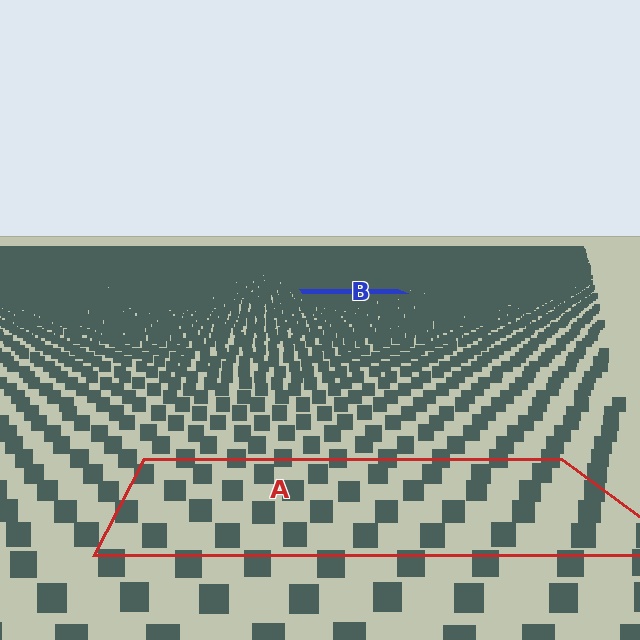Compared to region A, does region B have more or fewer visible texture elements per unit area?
Region B has more texture elements per unit area — they are packed more densely because it is farther away.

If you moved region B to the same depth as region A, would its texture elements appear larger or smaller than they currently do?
They would appear larger. At a closer depth, the same texture elements are projected at a bigger on-screen size.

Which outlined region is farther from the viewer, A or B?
Region B is farther from the viewer — the texture elements inside it appear smaller and more densely packed.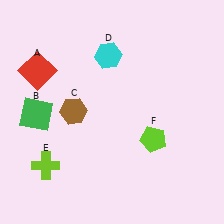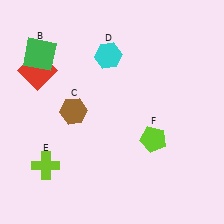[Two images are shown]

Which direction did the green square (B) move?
The green square (B) moved up.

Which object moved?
The green square (B) moved up.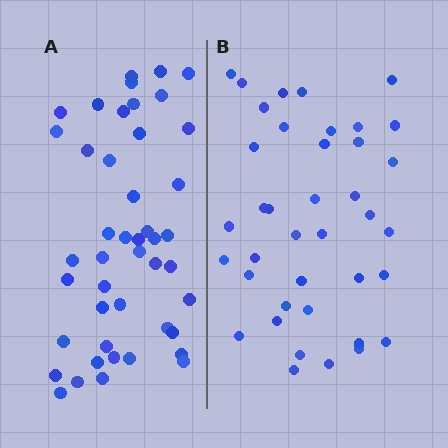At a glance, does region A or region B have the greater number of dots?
Region A (the left region) has more dots.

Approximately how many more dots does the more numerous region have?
Region A has about 6 more dots than region B.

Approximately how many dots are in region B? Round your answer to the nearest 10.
About 40 dots. (The exact count is 39, which rounds to 40.)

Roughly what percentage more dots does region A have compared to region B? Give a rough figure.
About 15% more.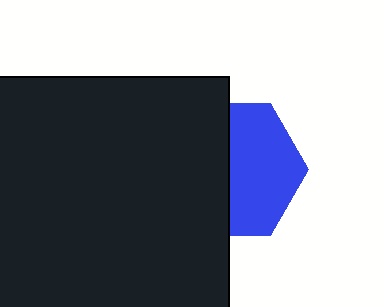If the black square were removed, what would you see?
You would see the complete blue hexagon.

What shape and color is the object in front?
The object in front is a black square.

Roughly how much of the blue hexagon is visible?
About half of it is visible (roughly 53%).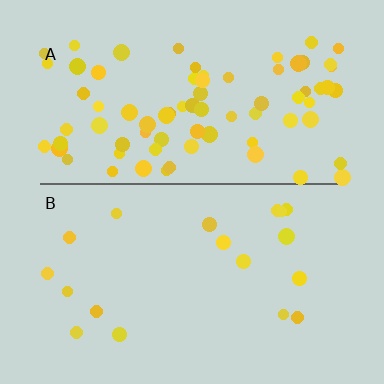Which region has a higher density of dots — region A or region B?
A (the top).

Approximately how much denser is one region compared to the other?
Approximately 4.2× — region A over region B.